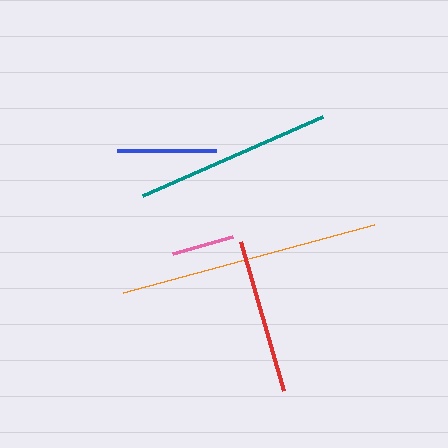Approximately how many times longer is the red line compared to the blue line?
The red line is approximately 1.6 times the length of the blue line.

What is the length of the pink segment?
The pink segment is approximately 63 pixels long.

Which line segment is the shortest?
The pink line is the shortest at approximately 63 pixels.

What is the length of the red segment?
The red segment is approximately 155 pixels long.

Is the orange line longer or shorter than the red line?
The orange line is longer than the red line.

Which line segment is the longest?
The orange line is the longest at approximately 261 pixels.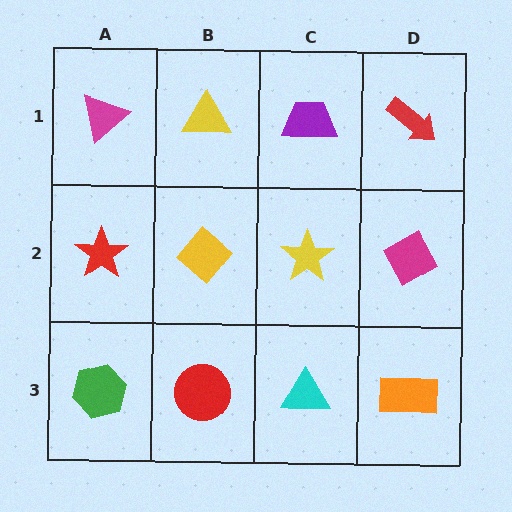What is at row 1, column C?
A purple trapezoid.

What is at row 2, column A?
A red star.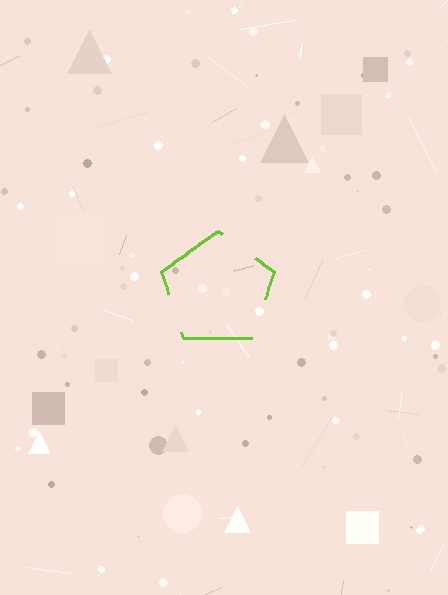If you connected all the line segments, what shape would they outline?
They would outline a pentagon.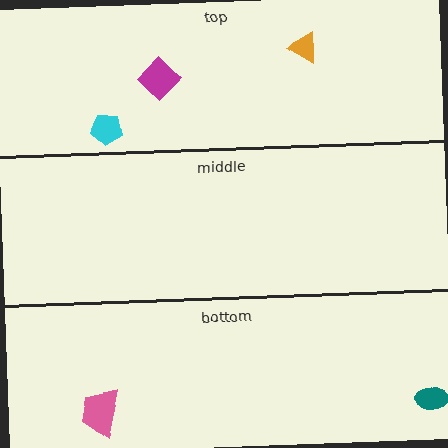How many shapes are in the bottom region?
2.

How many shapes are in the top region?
3.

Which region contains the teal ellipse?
The bottom region.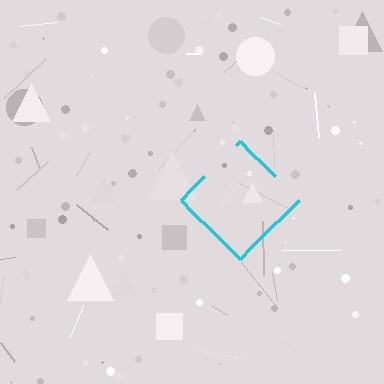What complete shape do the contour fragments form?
The contour fragments form a diamond.